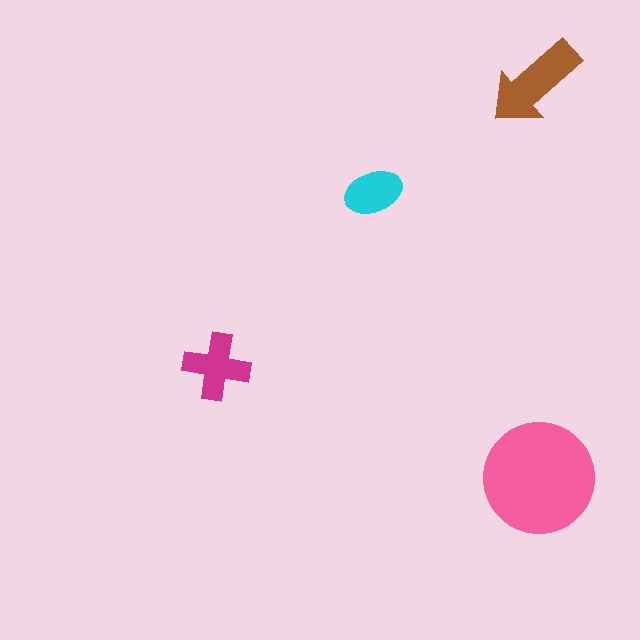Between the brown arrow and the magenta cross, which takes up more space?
The brown arrow.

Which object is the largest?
The pink circle.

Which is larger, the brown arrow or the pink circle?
The pink circle.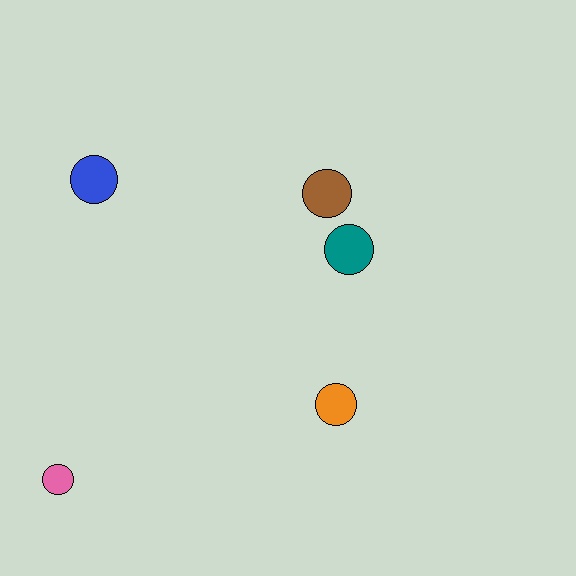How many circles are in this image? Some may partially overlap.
There are 5 circles.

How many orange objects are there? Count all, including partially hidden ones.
There is 1 orange object.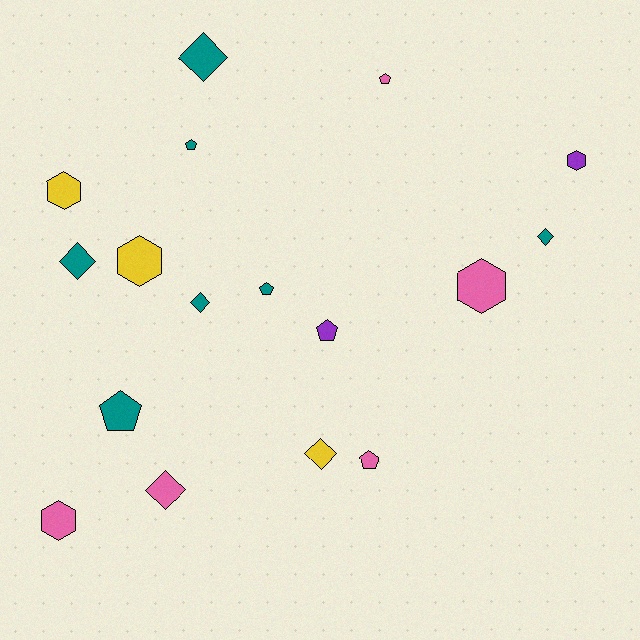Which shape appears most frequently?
Diamond, with 6 objects.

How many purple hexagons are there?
There is 1 purple hexagon.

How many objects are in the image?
There are 17 objects.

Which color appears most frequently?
Teal, with 7 objects.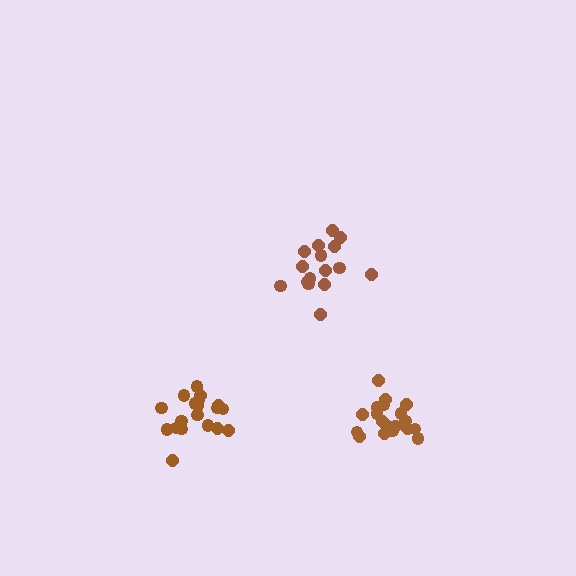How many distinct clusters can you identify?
There are 3 distinct clusters.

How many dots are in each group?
Group 1: 19 dots, Group 2: 19 dots, Group 3: 16 dots (54 total).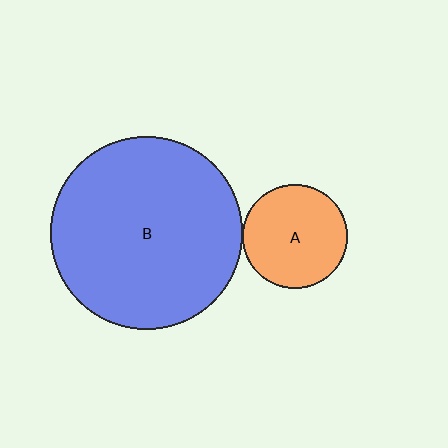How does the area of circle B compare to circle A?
Approximately 3.4 times.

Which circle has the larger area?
Circle B (blue).